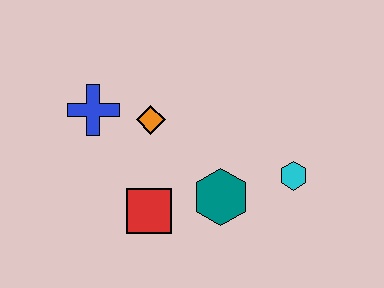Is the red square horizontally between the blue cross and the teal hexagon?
Yes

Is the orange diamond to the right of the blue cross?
Yes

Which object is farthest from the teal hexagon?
The blue cross is farthest from the teal hexagon.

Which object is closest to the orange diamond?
The blue cross is closest to the orange diamond.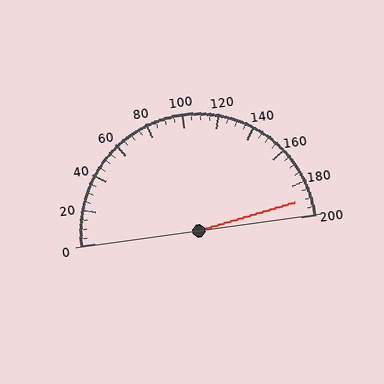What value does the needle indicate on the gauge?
The needle indicates approximately 190.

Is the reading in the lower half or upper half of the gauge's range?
The reading is in the upper half of the range (0 to 200).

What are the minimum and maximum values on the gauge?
The gauge ranges from 0 to 200.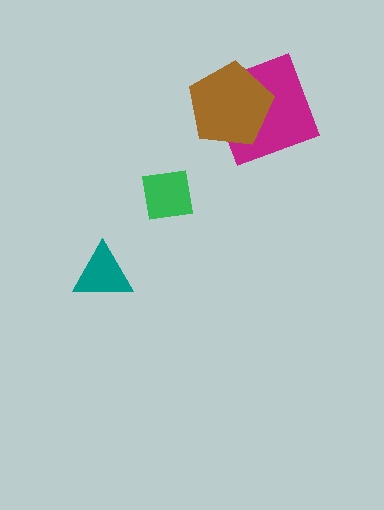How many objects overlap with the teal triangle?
0 objects overlap with the teal triangle.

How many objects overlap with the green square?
0 objects overlap with the green square.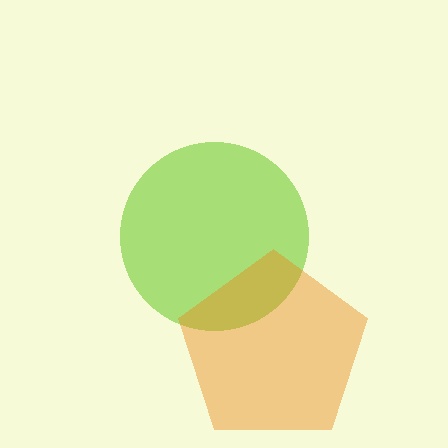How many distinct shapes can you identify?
There are 2 distinct shapes: a lime circle, an orange pentagon.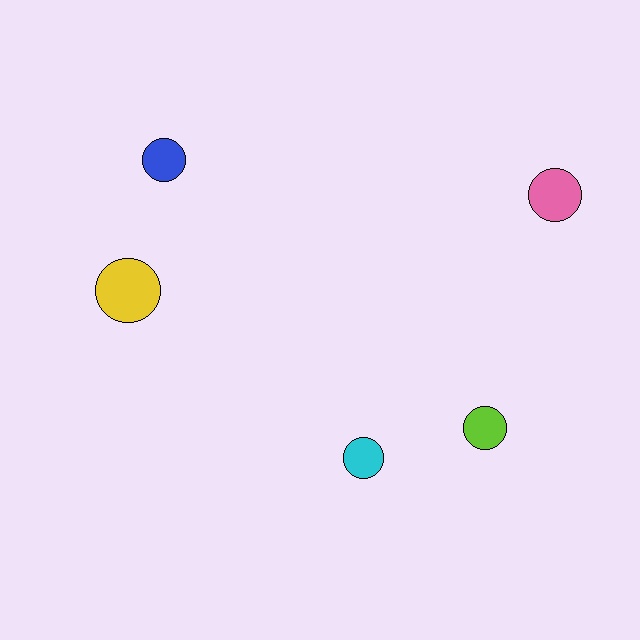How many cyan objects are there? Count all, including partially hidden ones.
There is 1 cyan object.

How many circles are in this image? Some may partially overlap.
There are 5 circles.